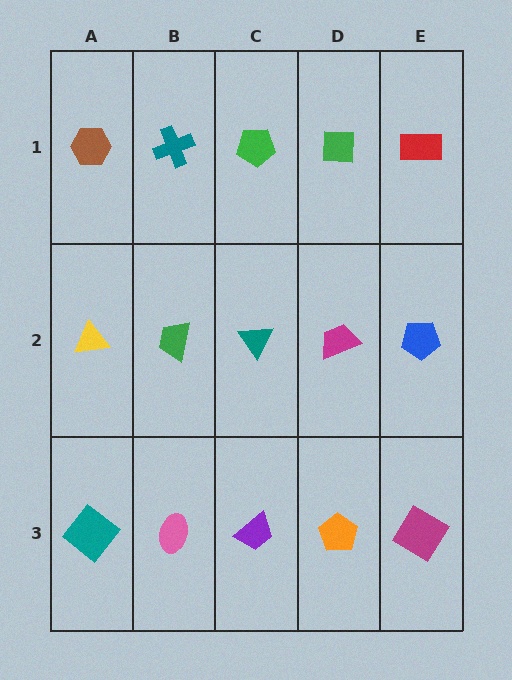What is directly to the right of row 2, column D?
A blue pentagon.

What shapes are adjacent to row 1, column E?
A blue pentagon (row 2, column E), a green square (row 1, column D).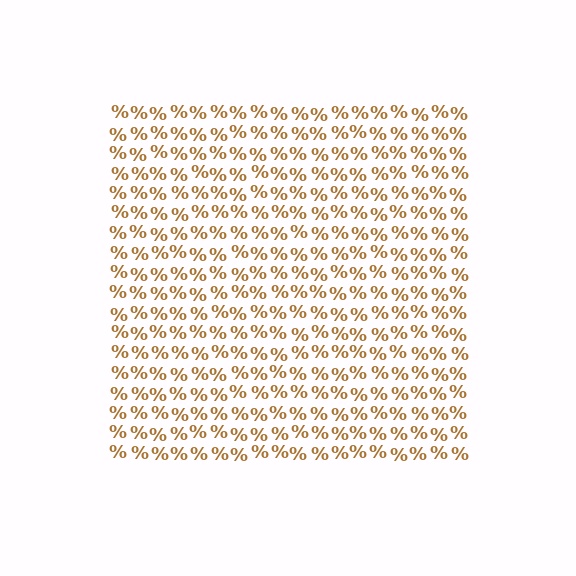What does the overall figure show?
The overall figure shows a square.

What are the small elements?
The small elements are percent signs.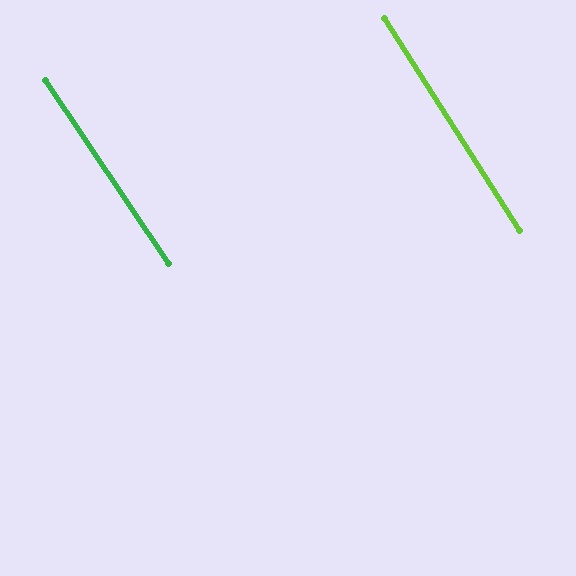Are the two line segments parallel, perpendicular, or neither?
Parallel — their directions differ by only 1.4°.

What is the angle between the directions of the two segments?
Approximately 1 degree.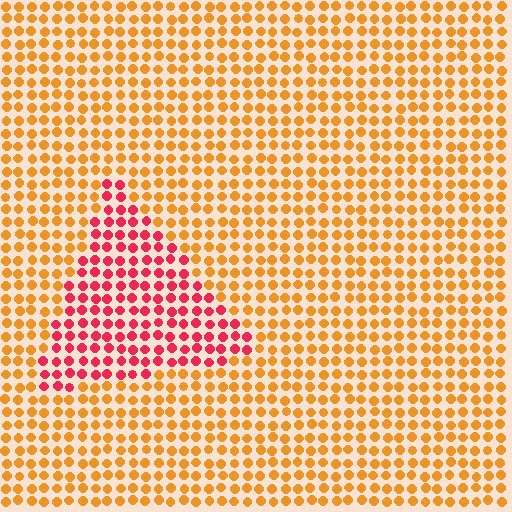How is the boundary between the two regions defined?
The boundary is defined purely by a slight shift in hue (about 48 degrees). Spacing, size, and orientation are identical on both sides.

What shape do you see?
I see a triangle.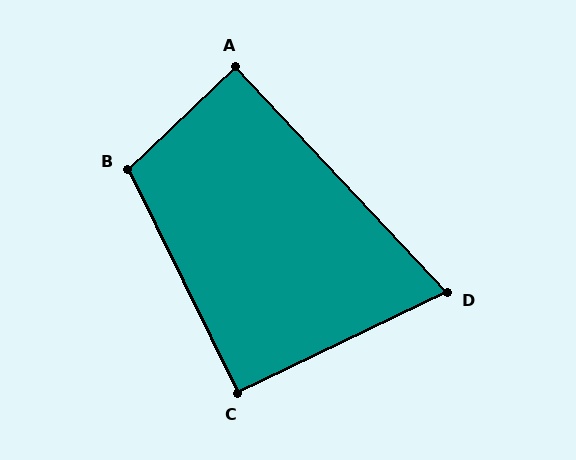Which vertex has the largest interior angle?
B, at approximately 107 degrees.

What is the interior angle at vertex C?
Approximately 90 degrees (approximately right).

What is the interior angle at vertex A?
Approximately 90 degrees (approximately right).